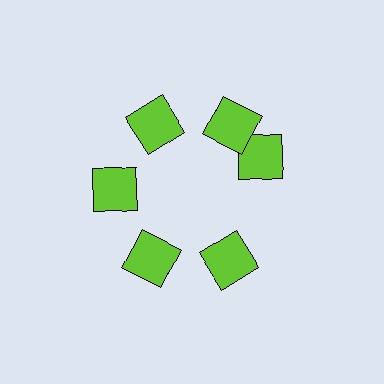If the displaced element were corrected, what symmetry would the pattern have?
It would have 6-fold rotational symmetry — the pattern would map onto itself every 60 degrees.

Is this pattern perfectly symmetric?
No. The 6 lime squares are arranged in a ring, but one element near the 3 o'clock position is rotated out of alignment along the ring, breaking the 6-fold rotational symmetry.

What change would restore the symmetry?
The symmetry would be restored by rotating it back into even spacing with its neighbors so that all 6 squares sit at equal angles and equal distance from the center.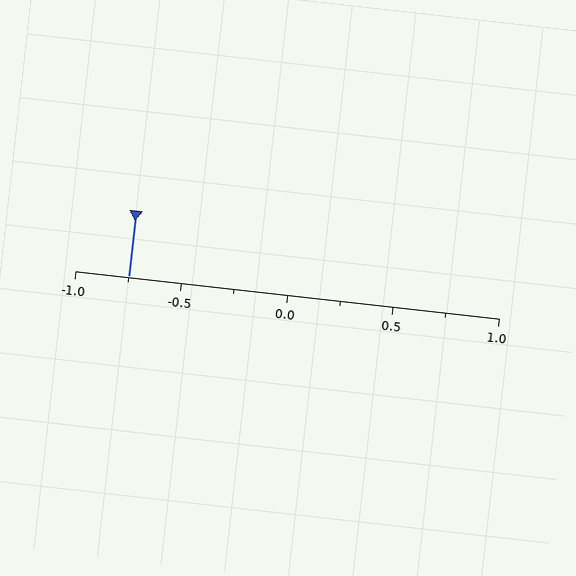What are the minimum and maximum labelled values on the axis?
The axis runs from -1.0 to 1.0.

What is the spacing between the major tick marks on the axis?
The major ticks are spaced 0.5 apart.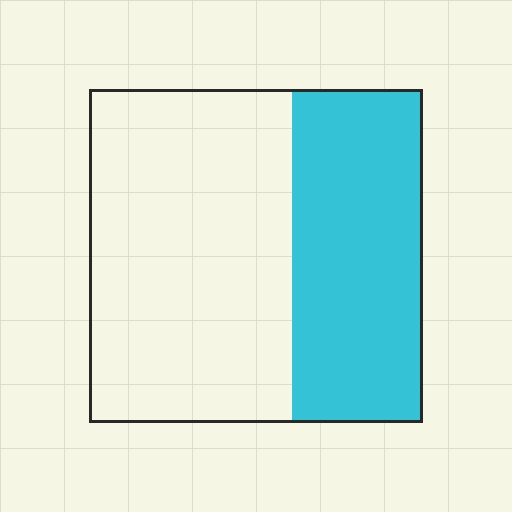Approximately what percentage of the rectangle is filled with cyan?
Approximately 40%.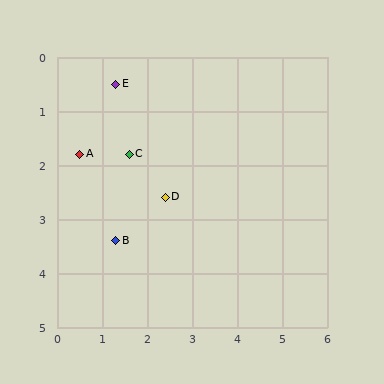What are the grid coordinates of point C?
Point C is at approximately (1.6, 1.8).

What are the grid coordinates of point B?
Point B is at approximately (1.3, 3.4).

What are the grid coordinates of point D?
Point D is at approximately (2.4, 2.6).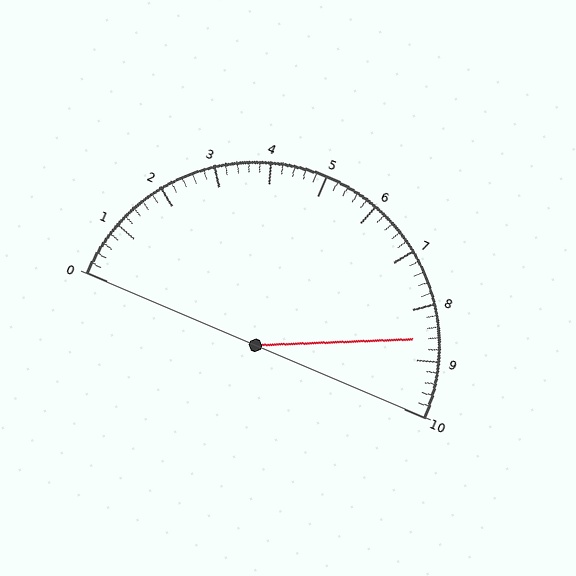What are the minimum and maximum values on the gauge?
The gauge ranges from 0 to 10.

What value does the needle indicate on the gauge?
The needle indicates approximately 8.6.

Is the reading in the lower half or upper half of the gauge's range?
The reading is in the upper half of the range (0 to 10).